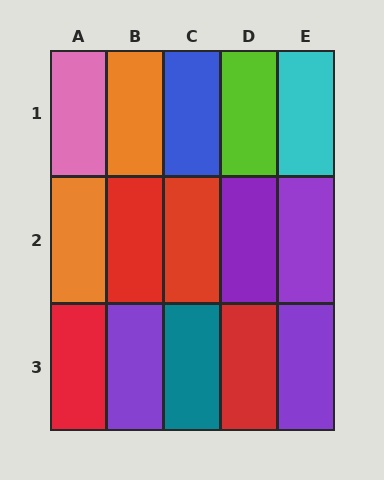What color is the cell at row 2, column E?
Purple.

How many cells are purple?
4 cells are purple.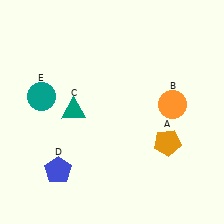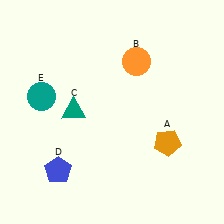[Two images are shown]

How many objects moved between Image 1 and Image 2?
1 object moved between the two images.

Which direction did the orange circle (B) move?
The orange circle (B) moved up.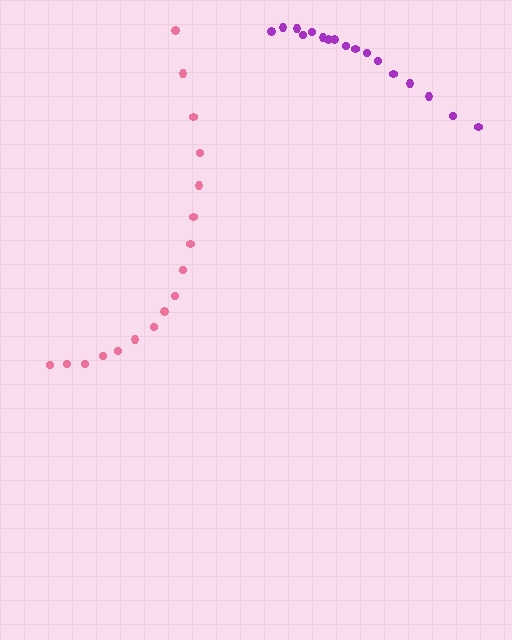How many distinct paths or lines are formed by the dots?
There are 2 distinct paths.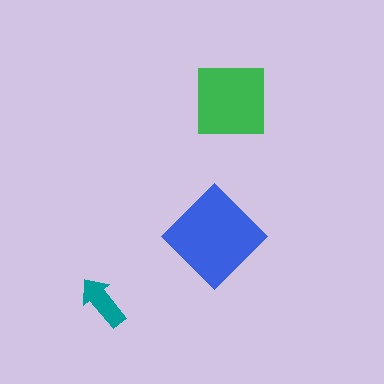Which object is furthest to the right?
The green square is rightmost.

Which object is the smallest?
The teal arrow.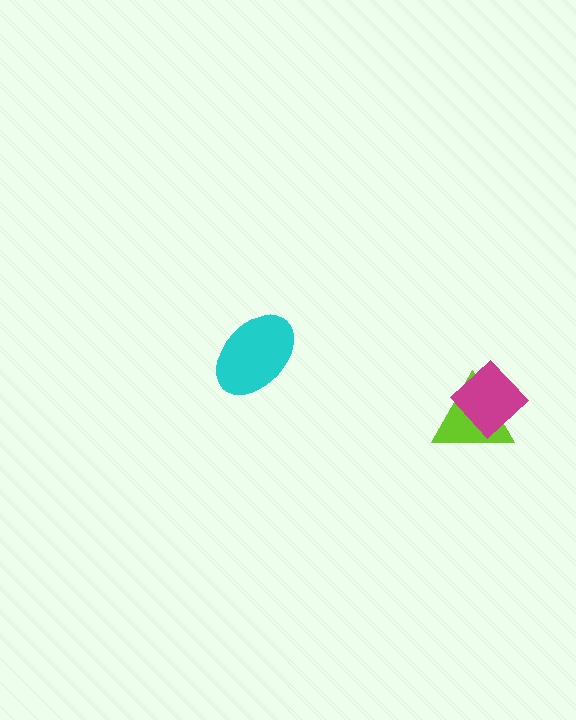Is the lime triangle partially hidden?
Yes, it is partially covered by another shape.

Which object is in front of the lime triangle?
The magenta diamond is in front of the lime triangle.